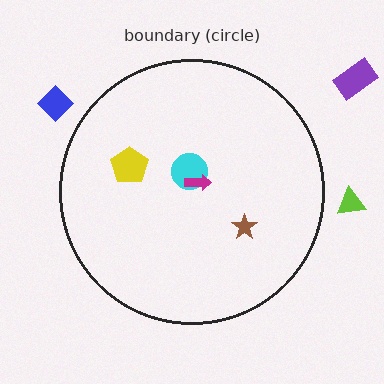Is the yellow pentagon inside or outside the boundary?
Inside.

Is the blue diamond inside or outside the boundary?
Outside.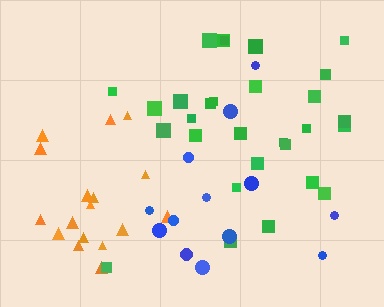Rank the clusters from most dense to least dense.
green, orange, blue.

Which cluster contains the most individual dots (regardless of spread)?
Green (29).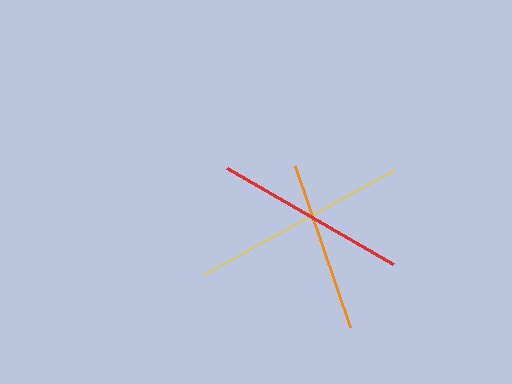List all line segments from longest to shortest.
From longest to shortest: yellow, red, orange.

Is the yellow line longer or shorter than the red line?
The yellow line is longer than the red line.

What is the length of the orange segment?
The orange segment is approximately 169 pixels long.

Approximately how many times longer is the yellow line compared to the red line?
The yellow line is approximately 1.1 times the length of the red line.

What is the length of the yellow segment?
The yellow segment is approximately 219 pixels long.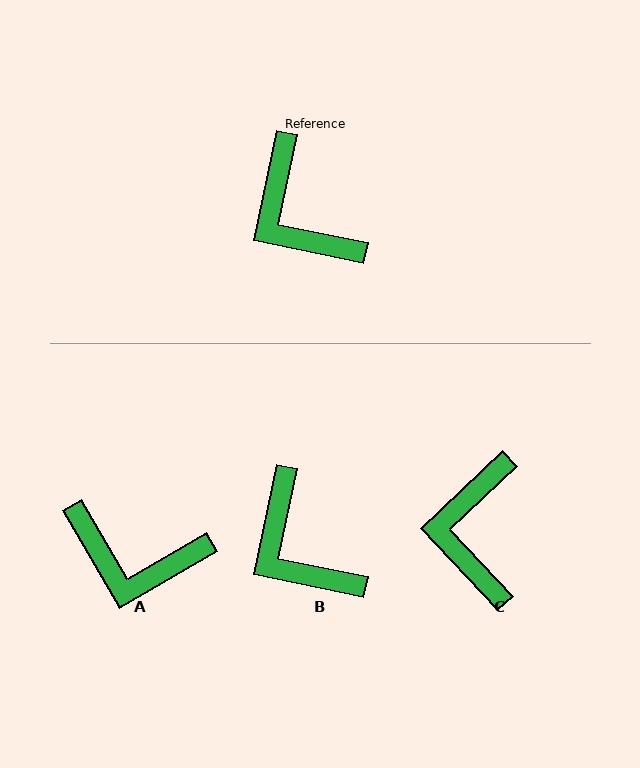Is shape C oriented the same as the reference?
No, it is off by about 35 degrees.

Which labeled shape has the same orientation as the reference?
B.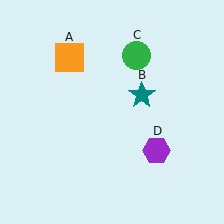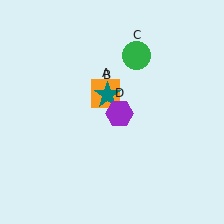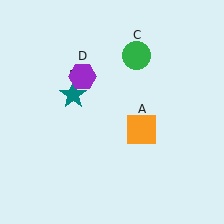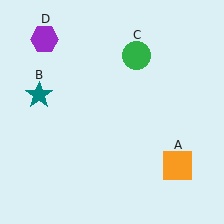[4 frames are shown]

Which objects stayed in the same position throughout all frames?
Green circle (object C) remained stationary.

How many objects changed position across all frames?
3 objects changed position: orange square (object A), teal star (object B), purple hexagon (object D).